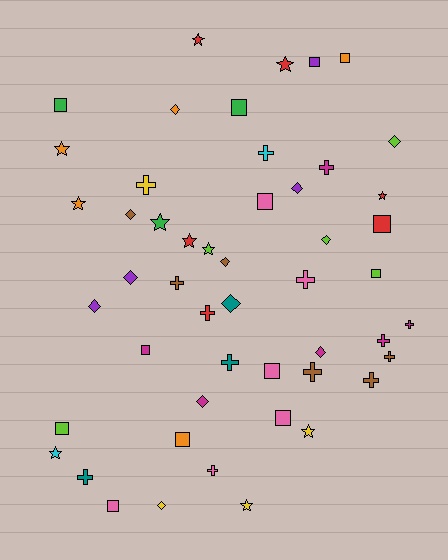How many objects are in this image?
There are 50 objects.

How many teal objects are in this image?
There are 3 teal objects.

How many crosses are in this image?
There are 14 crosses.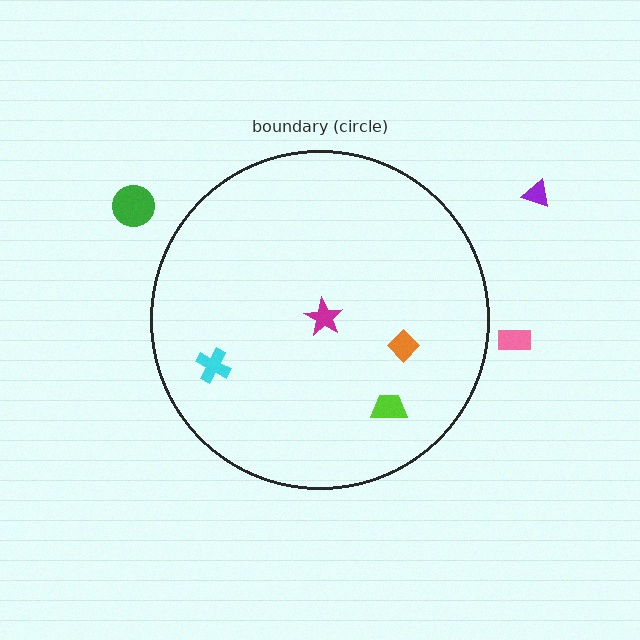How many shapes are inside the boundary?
4 inside, 3 outside.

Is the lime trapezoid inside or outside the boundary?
Inside.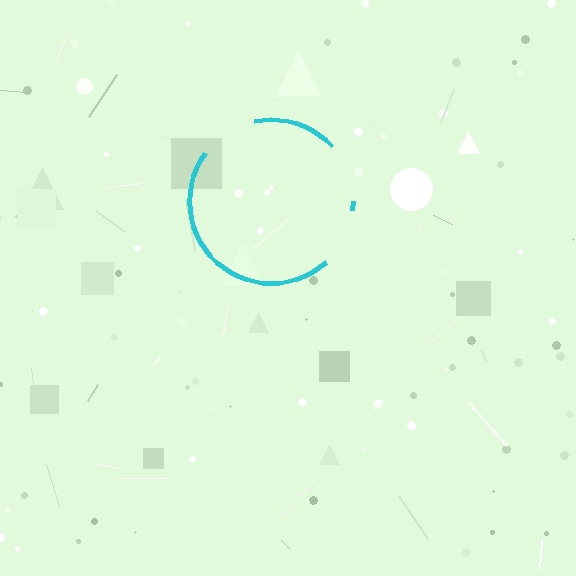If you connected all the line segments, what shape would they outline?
They would outline a circle.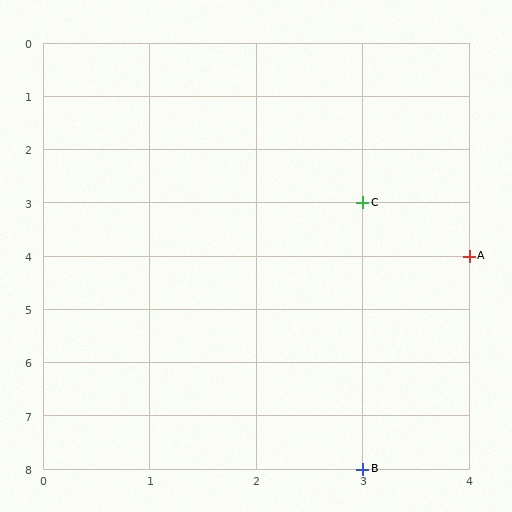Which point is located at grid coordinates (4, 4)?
Point A is at (4, 4).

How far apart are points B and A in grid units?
Points B and A are 1 column and 4 rows apart (about 4.1 grid units diagonally).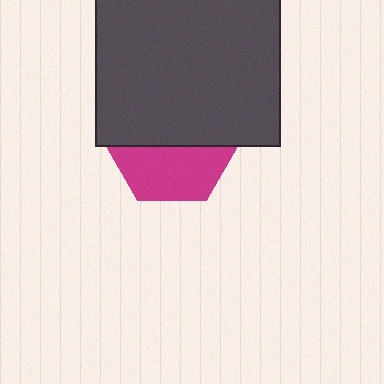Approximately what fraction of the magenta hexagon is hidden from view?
Roughly 58% of the magenta hexagon is hidden behind the dark gray square.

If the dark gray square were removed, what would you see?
You would see the complete magenta hexagon.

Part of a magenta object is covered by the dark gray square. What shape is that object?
It is a hexagon.